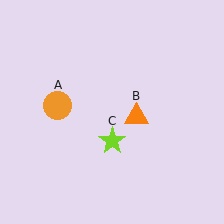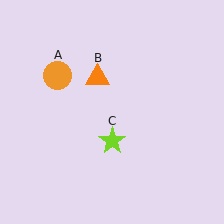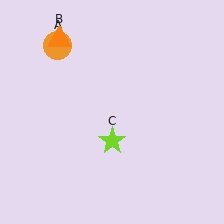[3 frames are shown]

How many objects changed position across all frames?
2 objects changed position: orange circle (object A), orange triangle (object B).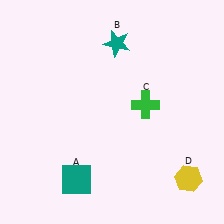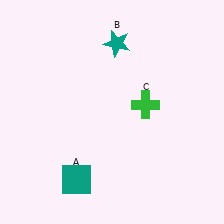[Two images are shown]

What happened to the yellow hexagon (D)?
The yellow hexagon (D) was removed in Image 2. It was in the bottom-right area of Image 1.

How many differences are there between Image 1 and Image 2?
There is 1 difference between the two images.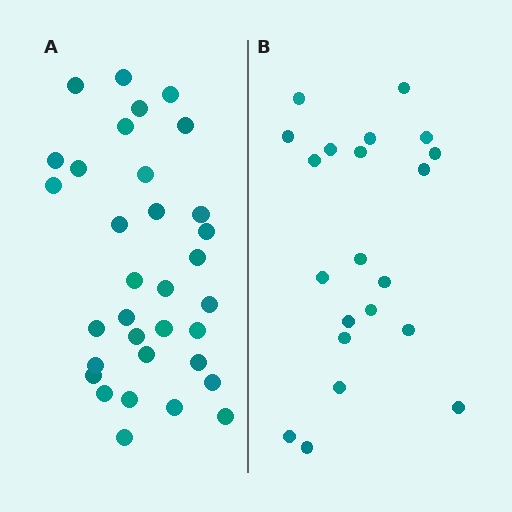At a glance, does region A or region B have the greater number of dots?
Region A (the left region) has more dots.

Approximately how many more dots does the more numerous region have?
Region A has roughly 12 or so more dots than region B.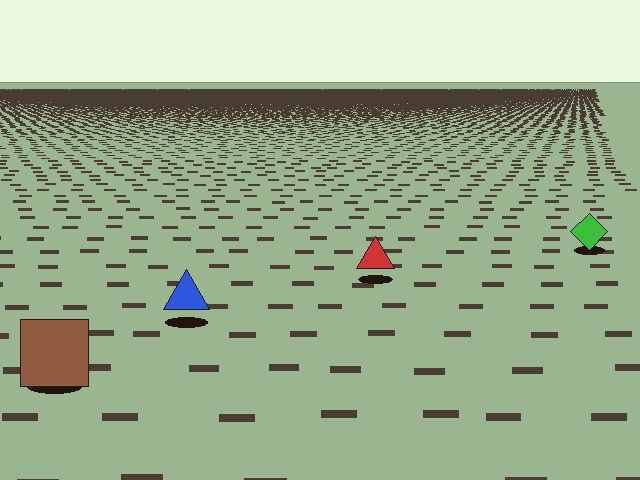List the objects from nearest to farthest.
From nearest to farthest: the brown square, the blue triangle, the red triangle, the green diamond.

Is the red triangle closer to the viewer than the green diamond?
Yes. The red triangle is closer — you can tell from the texture gradient: the ground texture is coarser near it.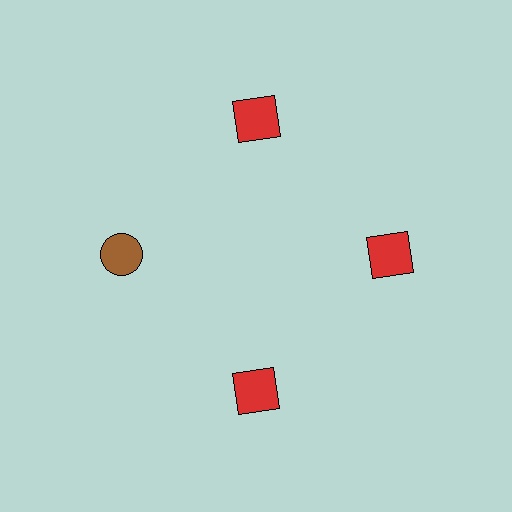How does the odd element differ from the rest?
It differs in both color (brown instead of red) and shape (circle instead of square).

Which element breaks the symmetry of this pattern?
The brown circle at roughly the 9 o'clock position breaks the symmetry. All other shapes are red squares.